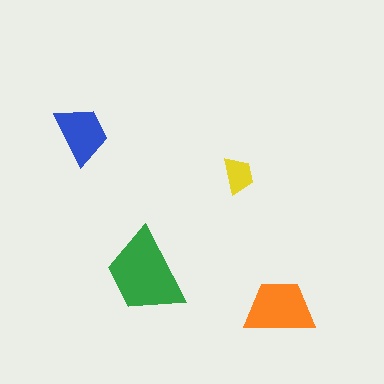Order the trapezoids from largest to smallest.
the green one, the orange one, the blue one, the yellow one.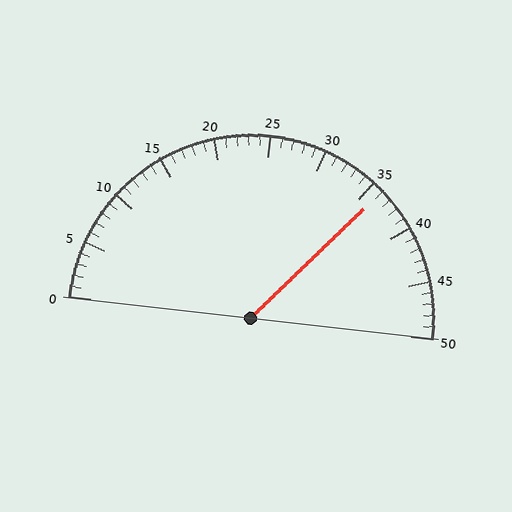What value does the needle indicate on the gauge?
The needle indicates approximately 36.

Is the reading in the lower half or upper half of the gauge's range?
The reading is in the upper half of the range (0 to 50).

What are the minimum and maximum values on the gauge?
The gauge ranges from 0 to 50.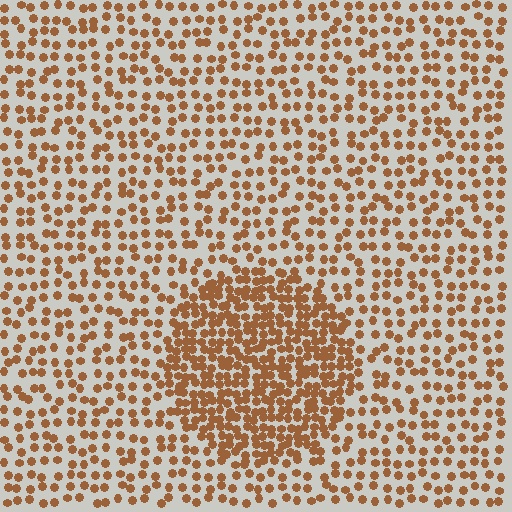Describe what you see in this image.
The image contains small brown elements arranged at two different densities. A circle-shaped region is visible where the elements are more densely packed than the surrounding area.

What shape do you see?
I see a circle.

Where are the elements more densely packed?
The elements are more densely packed inside the circle boundary.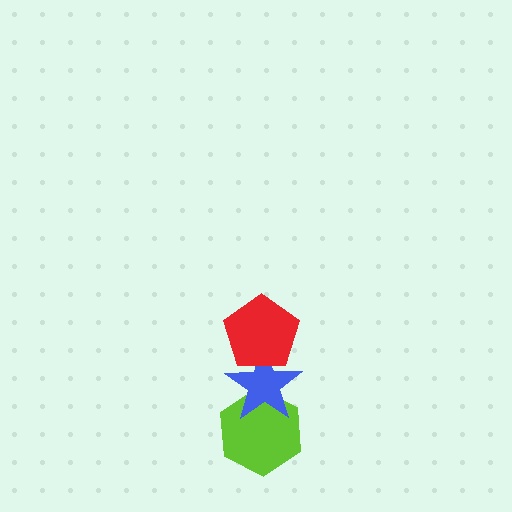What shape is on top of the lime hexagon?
The blue star is on top of the lime hexagon.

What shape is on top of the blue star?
The red pentagon is on top of the blue star.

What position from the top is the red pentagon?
The red pentagon is 1st from the top.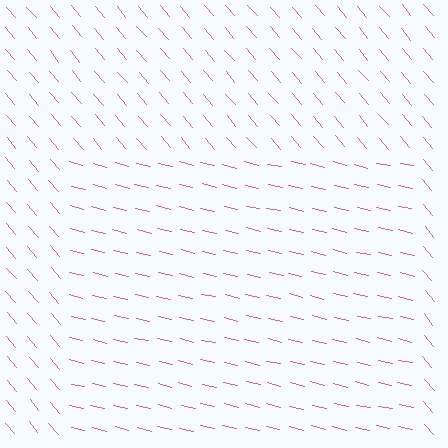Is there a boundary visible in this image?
Yes, there is a texture boundary formed by a change in line orientation.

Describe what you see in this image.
The image is filled with small pink line segments. A rectangle region in the image has lines oriented differently from the surrounding lines, creating a visible texture boundary.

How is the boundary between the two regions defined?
The boundary is defined purely by a change in line orientation (approximately 36 degrees difference). All lines are the same color and thickness.